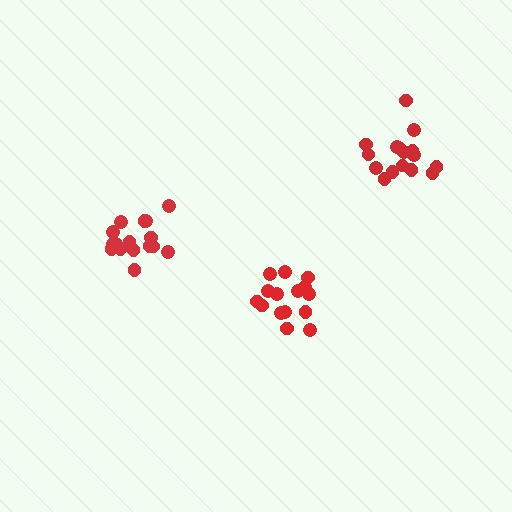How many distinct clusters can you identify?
There are 3 distinct clusters.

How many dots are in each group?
Group 1: 16 dots, Group 2: 16 dots, Group 3: 15 dots (47 total).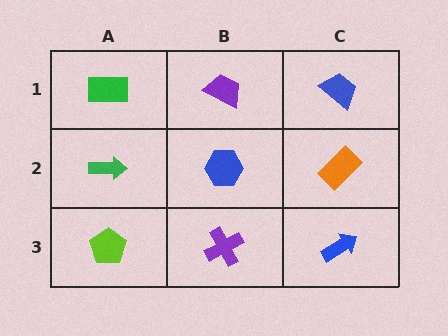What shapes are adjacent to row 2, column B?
A purple trapezoid (row 1, column B), a purple cross (row 3, column B), a green arrow (row 2, column A), an orange rectangle (row 2, column C).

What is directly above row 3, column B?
A blue hexagon.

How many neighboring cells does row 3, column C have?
2.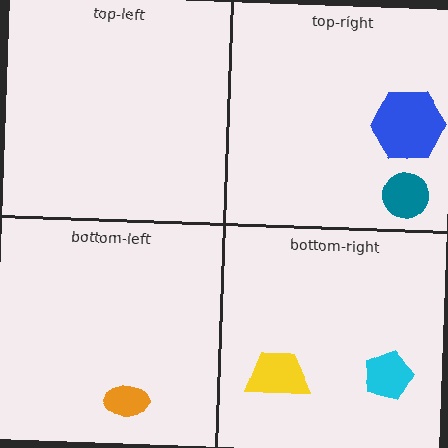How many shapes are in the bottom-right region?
2.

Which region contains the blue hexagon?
The top-right region.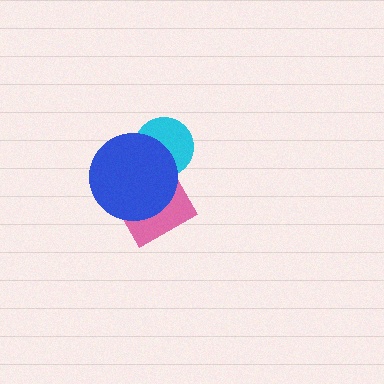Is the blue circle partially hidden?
No, no other shape covers it.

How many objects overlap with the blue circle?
2 objects overlap with the blue circle.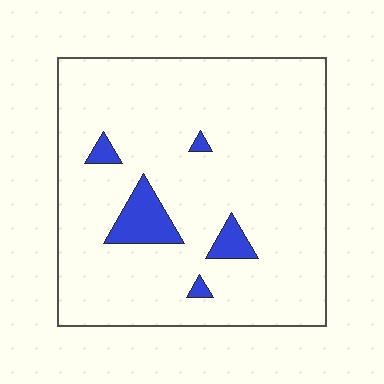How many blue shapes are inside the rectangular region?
5.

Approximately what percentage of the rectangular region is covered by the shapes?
Approximately 10%.